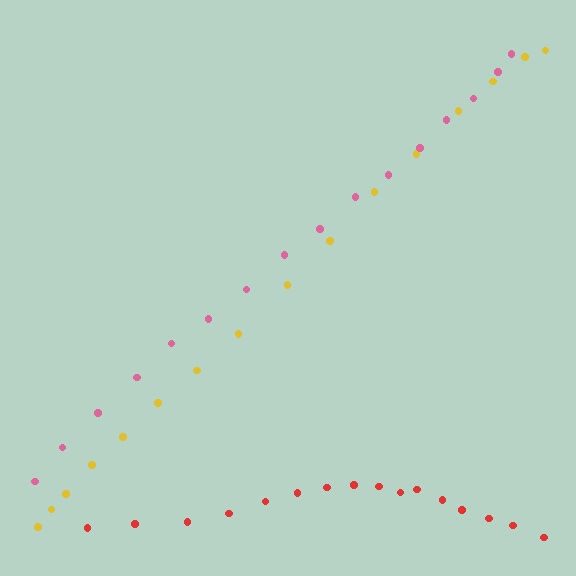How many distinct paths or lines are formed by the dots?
There are 3 distinct paths.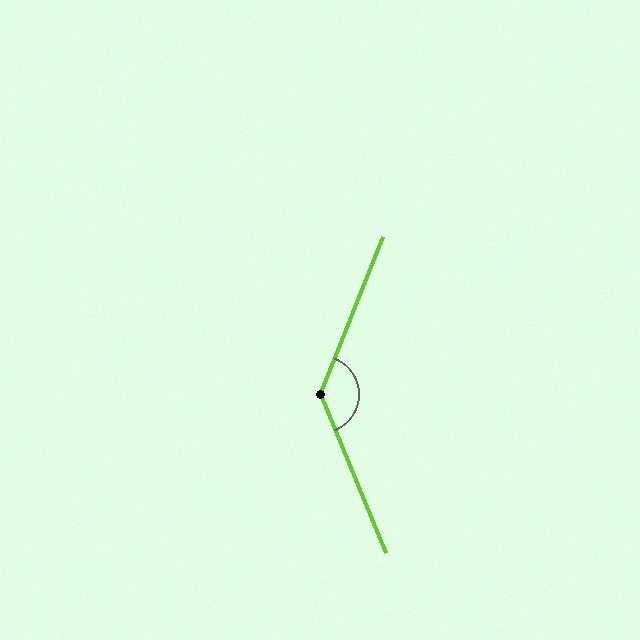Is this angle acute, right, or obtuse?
It is obtuse.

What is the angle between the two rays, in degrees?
Approximately 136 degrees.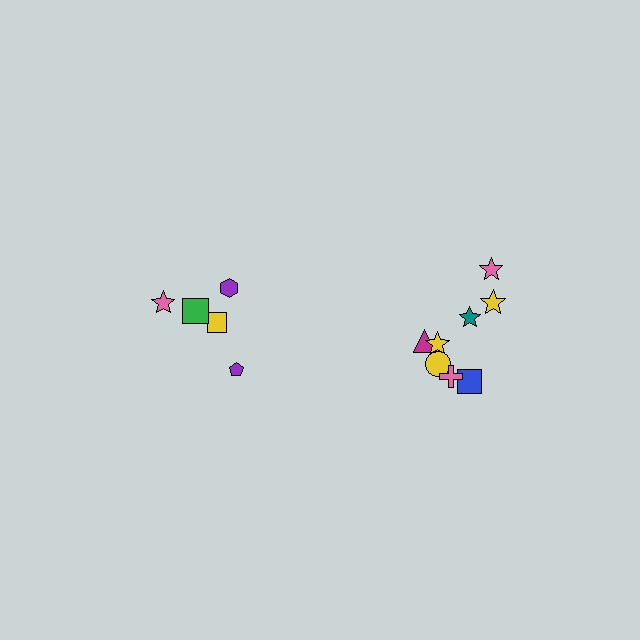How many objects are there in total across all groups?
There are 13 objects.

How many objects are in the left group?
There are 5 objects.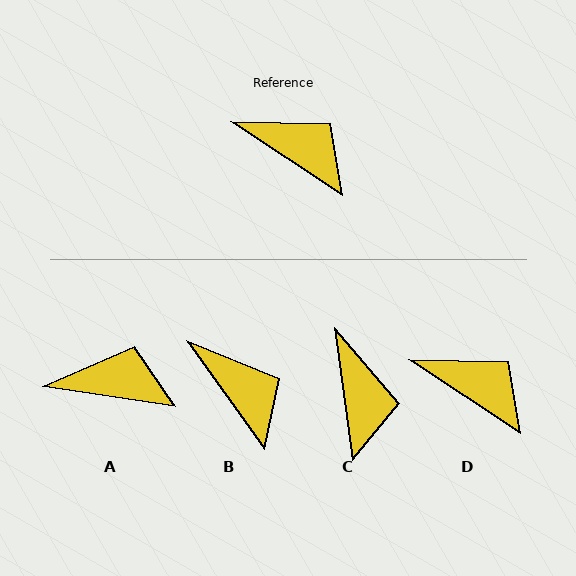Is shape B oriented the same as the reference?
No, it is off by about 21 degrees.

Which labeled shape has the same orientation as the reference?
D.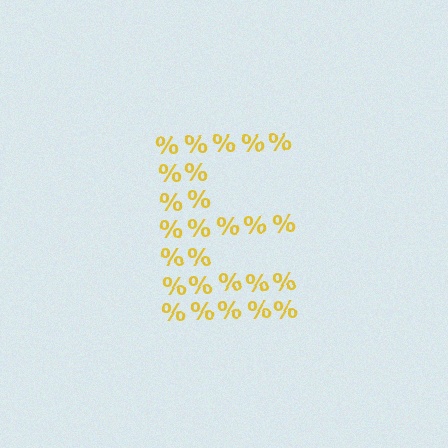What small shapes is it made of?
It is made of small percent signs.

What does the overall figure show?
The overall figure shows the letter E.